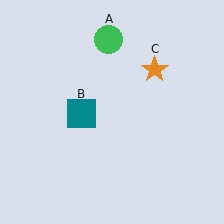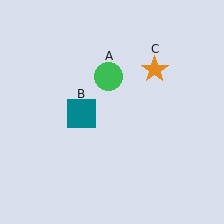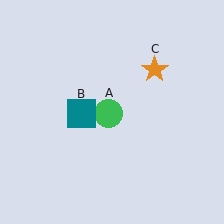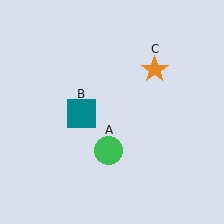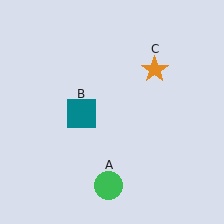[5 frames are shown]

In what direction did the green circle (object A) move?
The green circle (object A) moved down.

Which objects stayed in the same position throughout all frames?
Teal square (object B) and orange star (object C) remained stationary.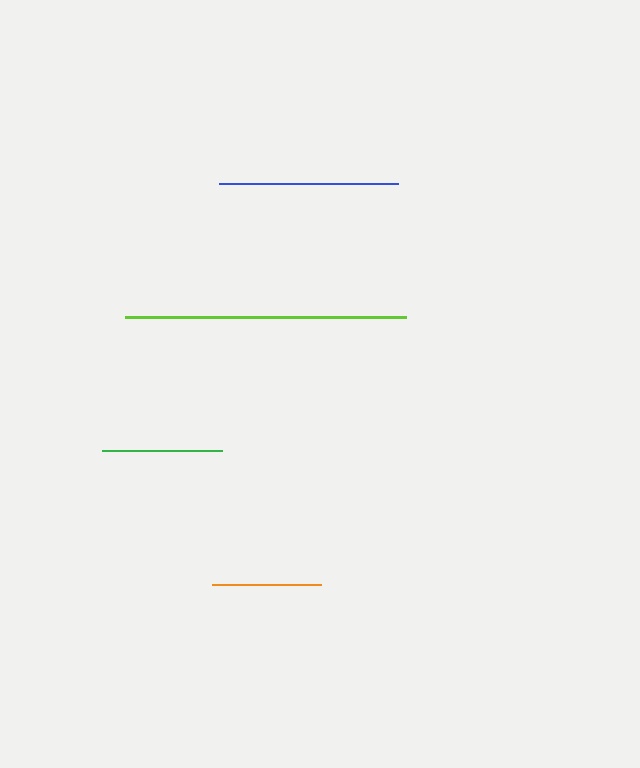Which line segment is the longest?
The lime line is the longest at approximately 280 pixels.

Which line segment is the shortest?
The orange line is the shortest at approximately 109 pixels.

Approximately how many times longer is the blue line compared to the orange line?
The blue line is approximately 1.6 times the length of the orange line.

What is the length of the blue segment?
The blue segment is approximately 178 pixels long.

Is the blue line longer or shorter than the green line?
The blue line is longer than the green line.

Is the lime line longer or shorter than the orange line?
The lime line is longer than the orange line.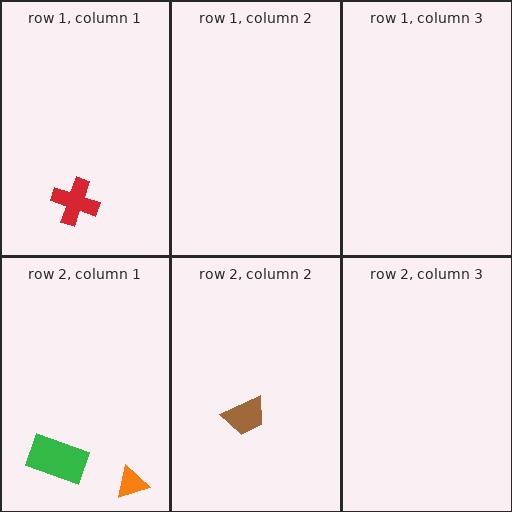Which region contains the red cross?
The row 1, column 1 region.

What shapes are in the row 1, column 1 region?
The red cross.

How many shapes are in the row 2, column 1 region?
2.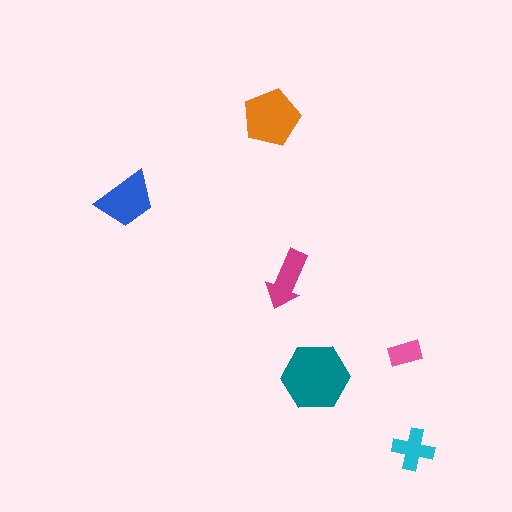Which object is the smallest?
The pink rectangle.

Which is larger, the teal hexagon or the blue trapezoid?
The teal hexagon.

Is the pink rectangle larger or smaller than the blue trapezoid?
Smaller.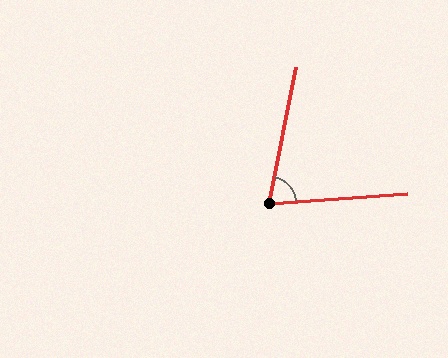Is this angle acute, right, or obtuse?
It is acute.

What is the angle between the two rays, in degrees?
Approximately 75 degrees.